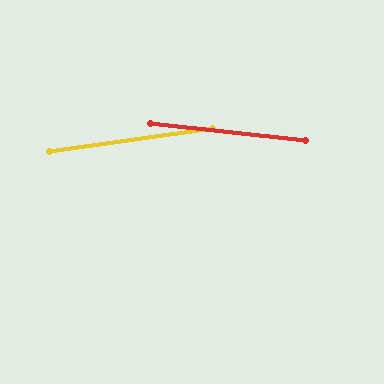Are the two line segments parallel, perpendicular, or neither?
Neither parallel nor perpendicular — they differ by about 15°.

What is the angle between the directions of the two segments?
Approximately 15 degrees.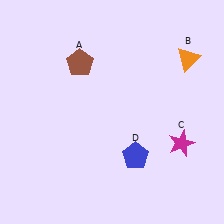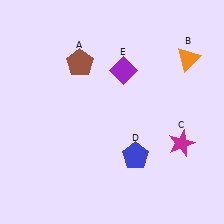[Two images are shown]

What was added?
A purple diamond (E) was added in Image 2.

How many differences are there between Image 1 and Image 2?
There is 1 difference between the two images.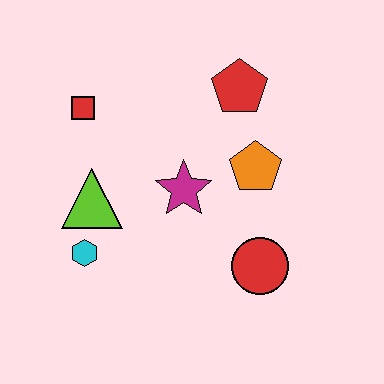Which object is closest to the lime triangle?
The cyan hexagon is closest to the lime triangle.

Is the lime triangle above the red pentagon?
No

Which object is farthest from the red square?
The red circle is farthest from the red square.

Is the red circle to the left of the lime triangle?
No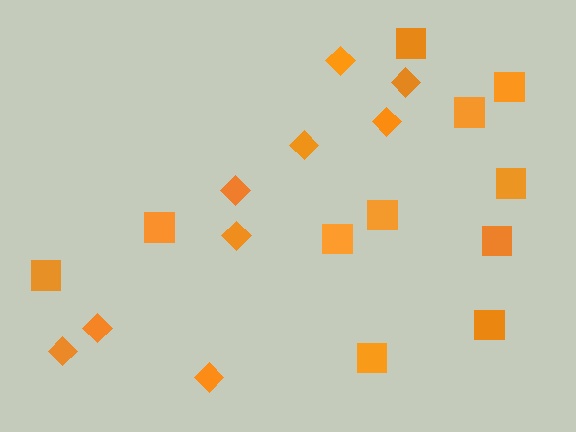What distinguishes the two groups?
There are 2 groups: one group of squares (11) and one group of diamonds (9).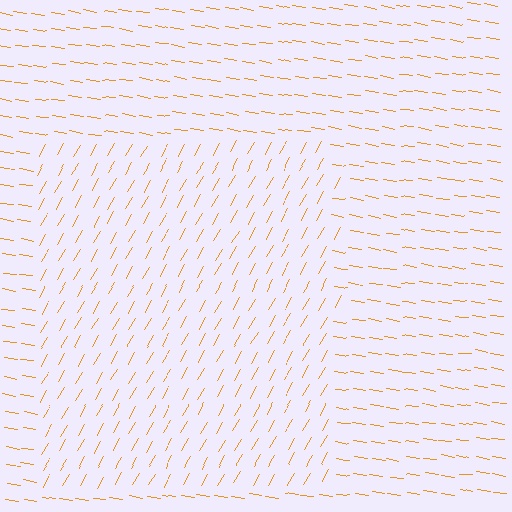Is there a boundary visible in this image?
Yes, there is a texture boundary formed by a change in line orientation.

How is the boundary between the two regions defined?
The boundary is defined purely by a change in line orientation (approximately 69 degrees difference). All lines are the same color and thickness.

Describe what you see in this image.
The image is filled with small orange line segments. A rectangle region in the image has lines oriented differently from the surrounding lines, creating a visible texture boundary.